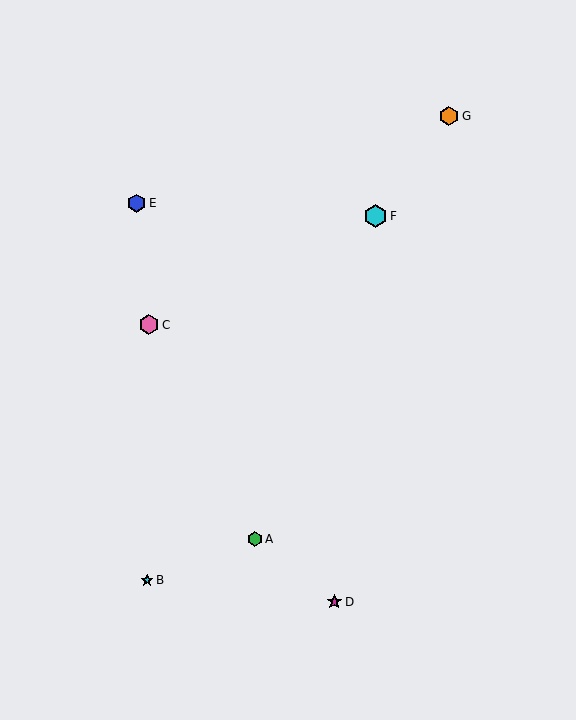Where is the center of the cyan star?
The center of the cyan star is at (147, 580).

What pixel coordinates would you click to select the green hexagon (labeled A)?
Click at (255, 539) to select the green hexagon A.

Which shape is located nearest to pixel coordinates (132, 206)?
The blue hexagon (labeled E) at (137, 203) is nearest to that location.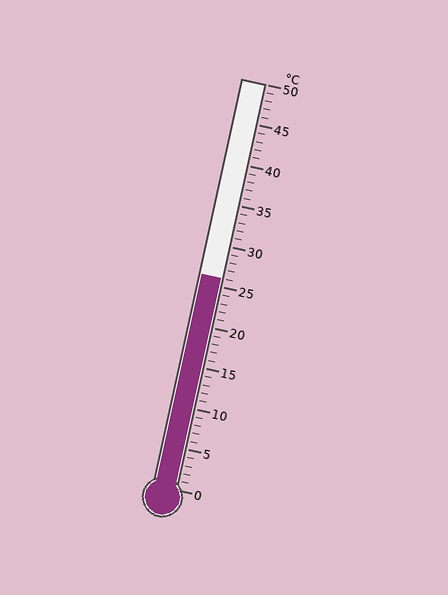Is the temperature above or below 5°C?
The temperature is above 5°C.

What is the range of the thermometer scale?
The thermometer scale ranges from 0°C to 50°C.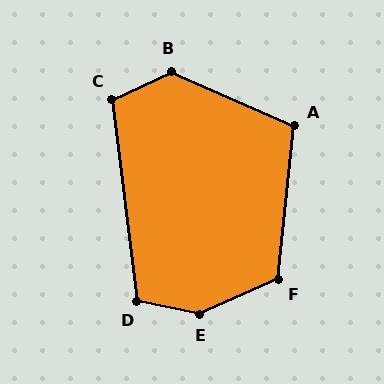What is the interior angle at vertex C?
Approximately 108 degrees (obtuse).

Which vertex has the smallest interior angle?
A, at approximately 108 degrees.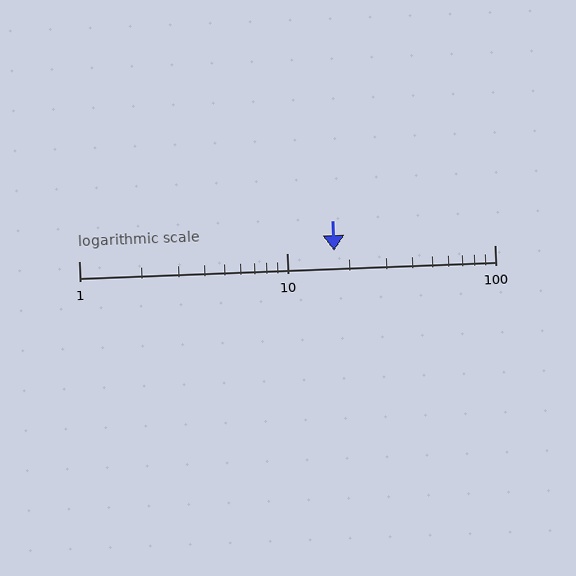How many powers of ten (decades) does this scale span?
The scale spans 2 decades, from 1 to 100.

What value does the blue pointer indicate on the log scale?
The pointer indicates approximately 17.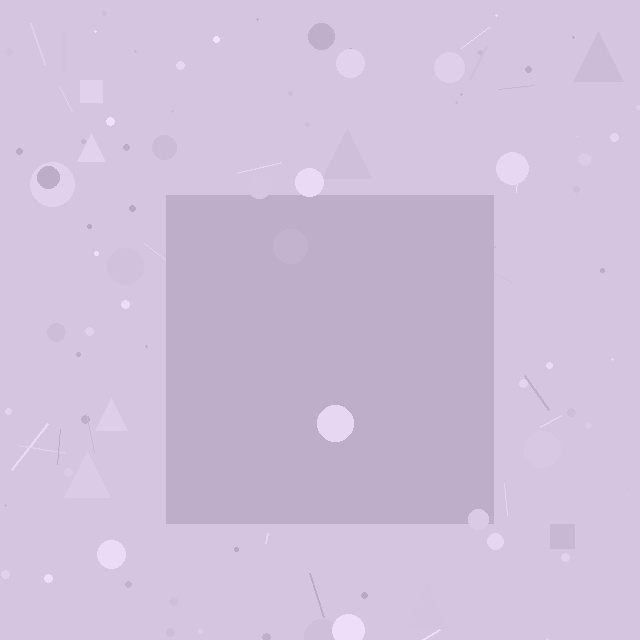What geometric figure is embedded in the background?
A square is embedded in the background.